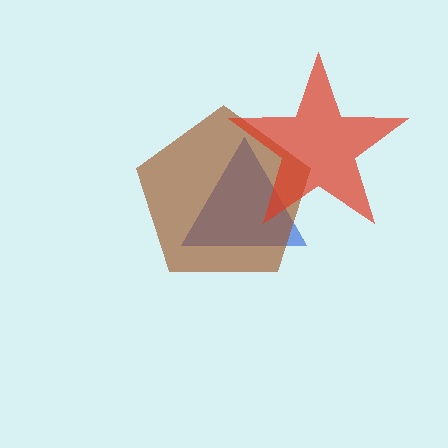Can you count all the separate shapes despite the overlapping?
Yes, there are 3 separate shapes.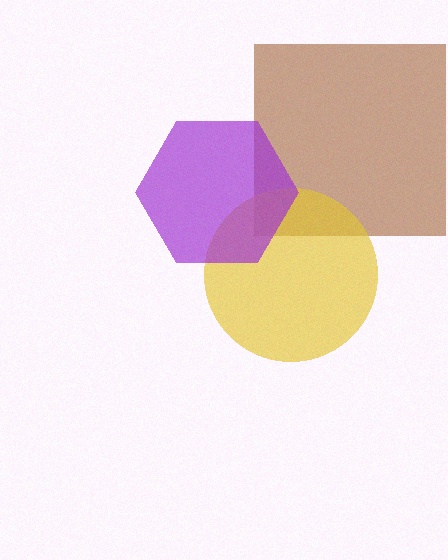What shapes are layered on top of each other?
The layered shapes are: a brown square, a yellow circle, a purple hexagon.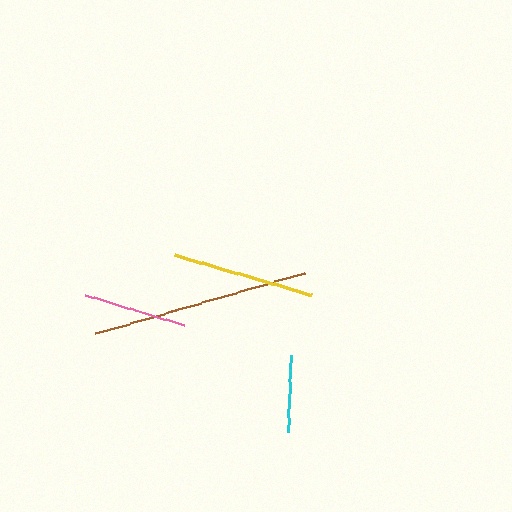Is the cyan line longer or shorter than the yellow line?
The yellow line is longer than the cyan line.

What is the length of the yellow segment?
The yellow segment is approximately 142 pixels long.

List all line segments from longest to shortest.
From longest to shortest: brown, yellow, pink, cyan.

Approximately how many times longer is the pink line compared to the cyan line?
The pink line is approximately 1.3 times the length of the cyan line.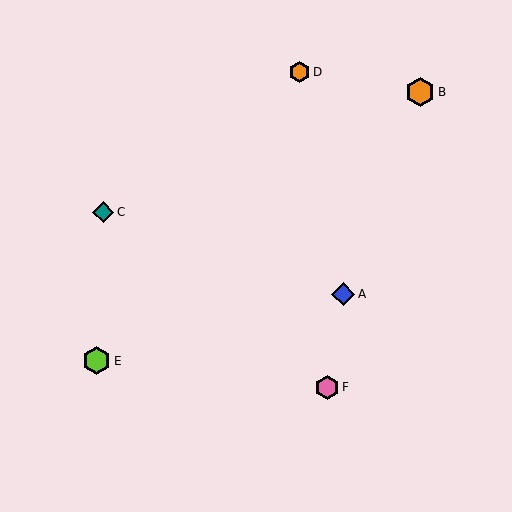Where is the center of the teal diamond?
The center of the teal diamond is at (103, 212).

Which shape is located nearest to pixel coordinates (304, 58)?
The orange hexagon (labeled D) at (299, 72) is nearest to that location.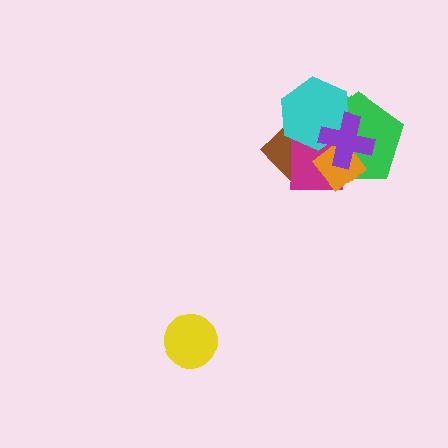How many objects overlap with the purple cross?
5 objects overlap with the purple cross.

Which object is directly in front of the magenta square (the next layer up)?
The orange diamond is directly in front of the magenta square.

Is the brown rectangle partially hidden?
Yes, it is partially covered by another shape.